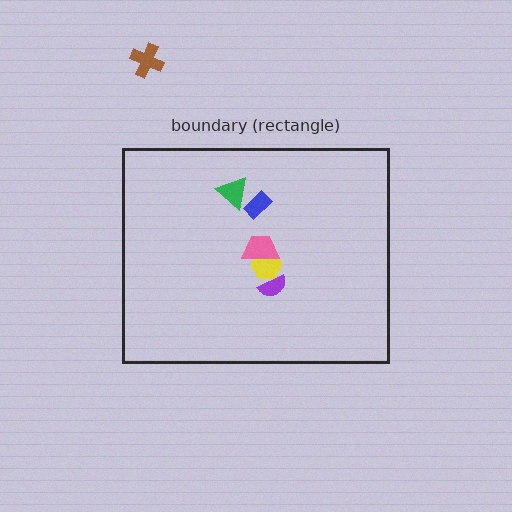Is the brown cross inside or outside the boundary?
Outside.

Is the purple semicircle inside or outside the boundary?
Inside.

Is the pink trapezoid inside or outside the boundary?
Inside.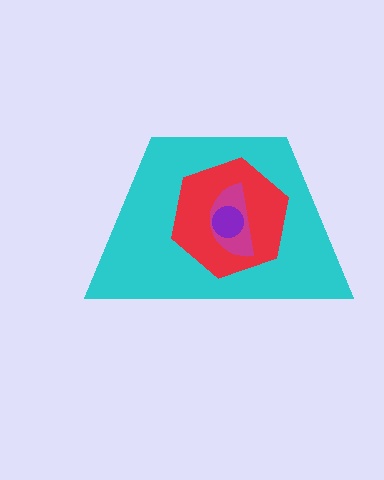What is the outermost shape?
The cyan trapezoid.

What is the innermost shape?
The purple circle.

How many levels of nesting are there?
4.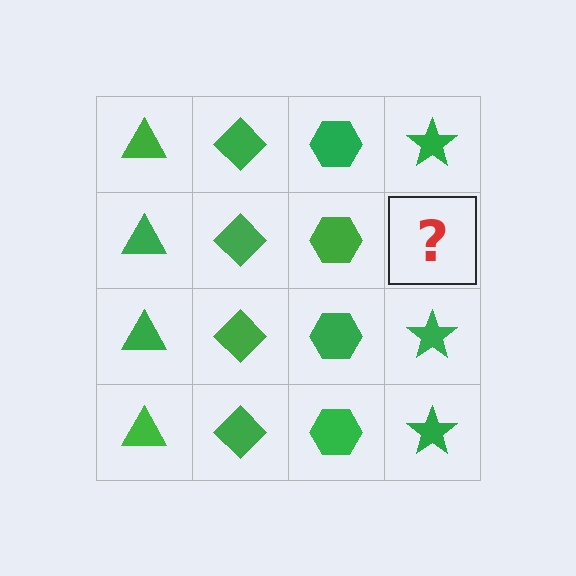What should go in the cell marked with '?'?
The missing cell should contain a green star.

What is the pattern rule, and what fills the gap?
The rule is that each column has a consistent shape. The gap should be filled with a green star.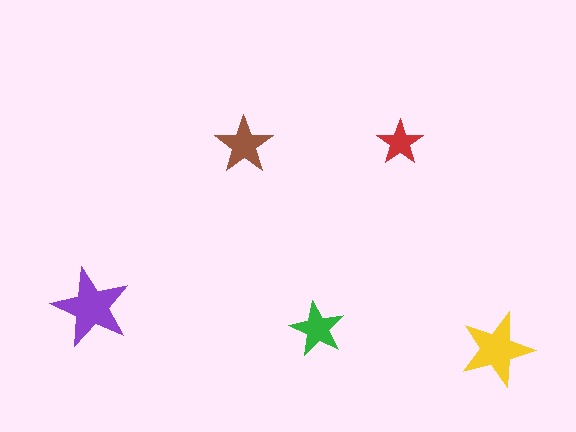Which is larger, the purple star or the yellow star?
The purple one.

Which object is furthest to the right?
The yellow star is rightmost.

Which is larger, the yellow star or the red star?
The yellow one.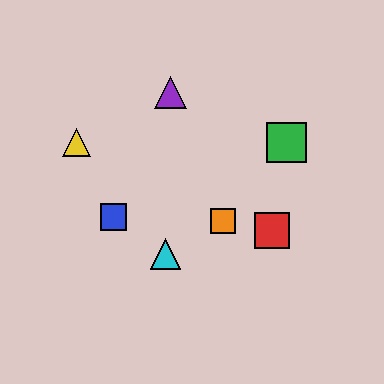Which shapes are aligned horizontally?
The green square, the yellow triangle are aligned horizontally.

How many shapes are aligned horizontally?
2 shapes (the green square, the yellow triangle) are aligned horizontally.